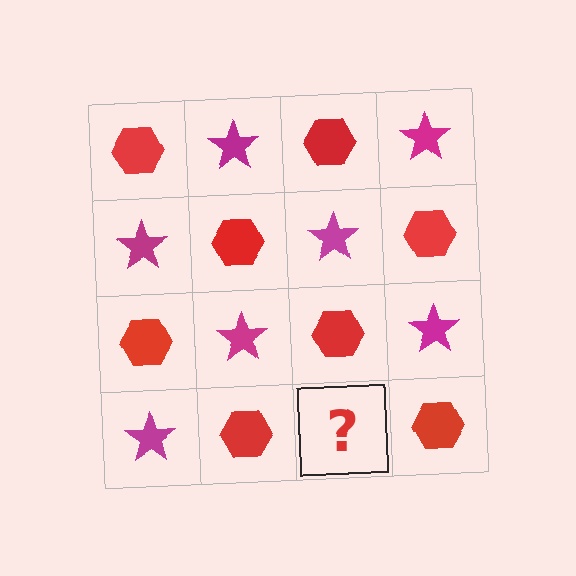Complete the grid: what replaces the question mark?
The question mark should be replaced with a magenta star.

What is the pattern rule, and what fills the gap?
The rule is that it alternates red hexagon and magenta star in a checkerboard pattern. The gap should be filled with a magenta star.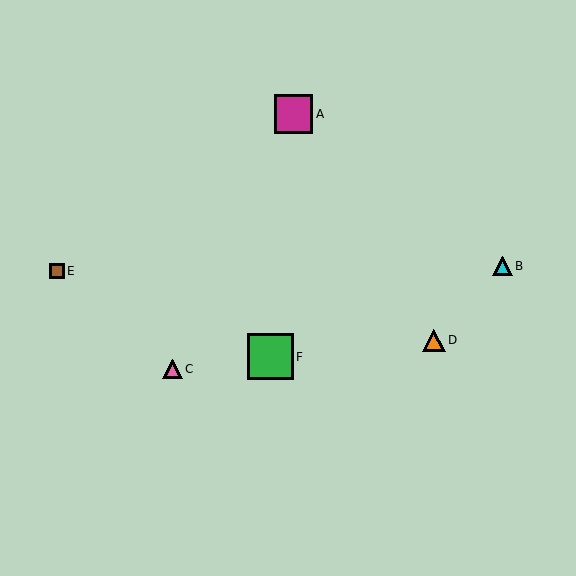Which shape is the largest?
The green square (labeled F) is the largest.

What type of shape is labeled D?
Shape D is an orange triangle.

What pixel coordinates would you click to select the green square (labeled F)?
Click at (270, 357) to select the green square F.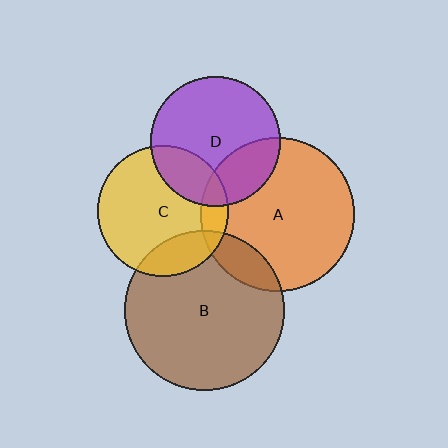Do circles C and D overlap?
Yes.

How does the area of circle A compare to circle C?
Approximately 1.4 times.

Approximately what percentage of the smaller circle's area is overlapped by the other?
Approximately 20%.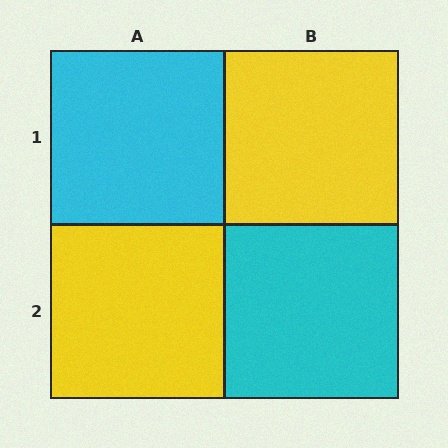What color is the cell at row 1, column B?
Yellow.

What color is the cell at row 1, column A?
Cyan.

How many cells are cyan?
2 cells are cyan.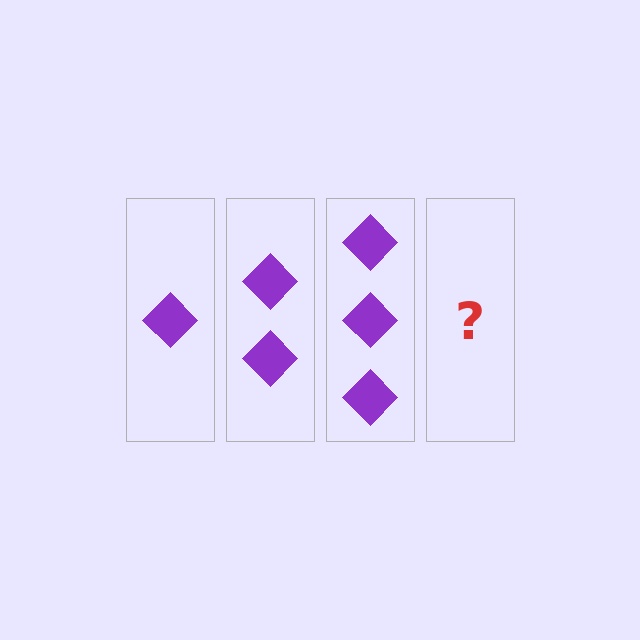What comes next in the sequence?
The next element should be 4 diamonds.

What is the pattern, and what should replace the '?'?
The pattern is that each step adds one more diamond. The '?' should be 4 diamonds.